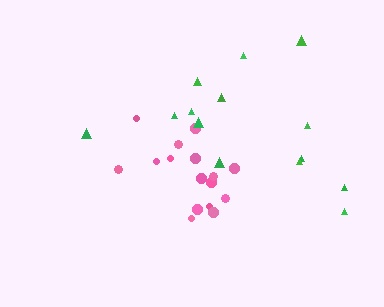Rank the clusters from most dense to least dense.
pink, green.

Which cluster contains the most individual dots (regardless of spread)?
Pink (16).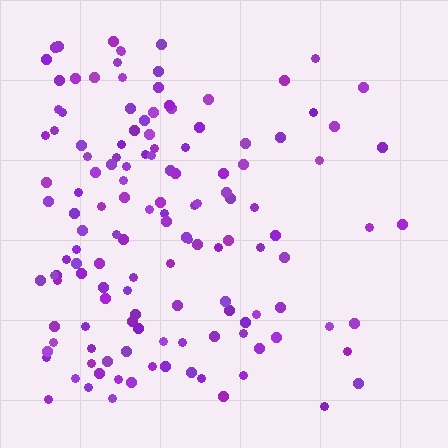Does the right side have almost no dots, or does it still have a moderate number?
Still a moderate number, just noticeably fewer than the left.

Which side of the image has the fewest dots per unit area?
The right.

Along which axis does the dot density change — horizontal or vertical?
Horizontal.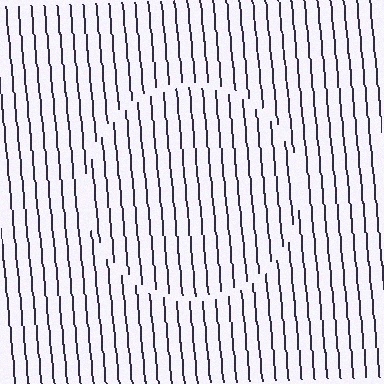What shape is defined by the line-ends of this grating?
An illusory circle. The interior of the shape contains the same grating, shifted by half a period — the contour is defined by the phase discontinuity where line-ends from the inner and outer gratings abut.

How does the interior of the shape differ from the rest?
The interior of the shape contains the same grating, shifted by half a period — the contour is defined by the phase discontinuity where line-ends from the inner and outer gratings abut.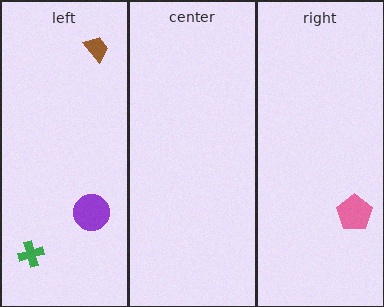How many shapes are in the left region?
3.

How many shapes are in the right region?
1.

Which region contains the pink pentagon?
The right region.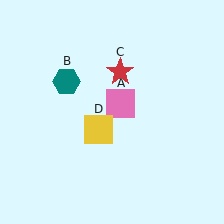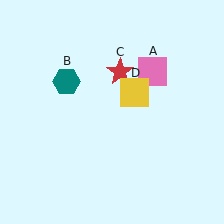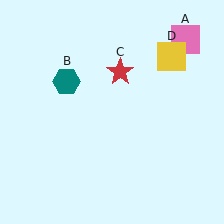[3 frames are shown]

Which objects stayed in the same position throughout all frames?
Teal hexagon (object B) and red star (object C) remained stationary.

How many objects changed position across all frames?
2 objects changed position: pink square (object A), yellow square (object D).